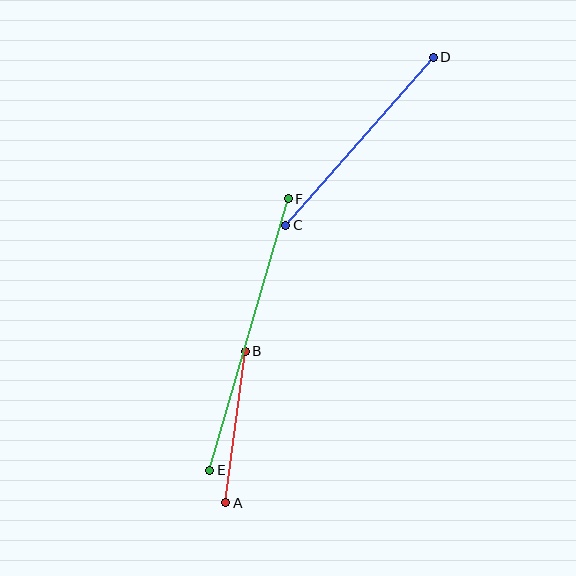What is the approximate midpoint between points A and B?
The midpoint is at approximately (235, 427) pixels.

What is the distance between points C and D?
The distance is approximately 224 pixels.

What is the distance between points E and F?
The distance is approximately 283 pixels.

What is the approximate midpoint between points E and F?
The midpoint is at approximately (249, 334) pixels.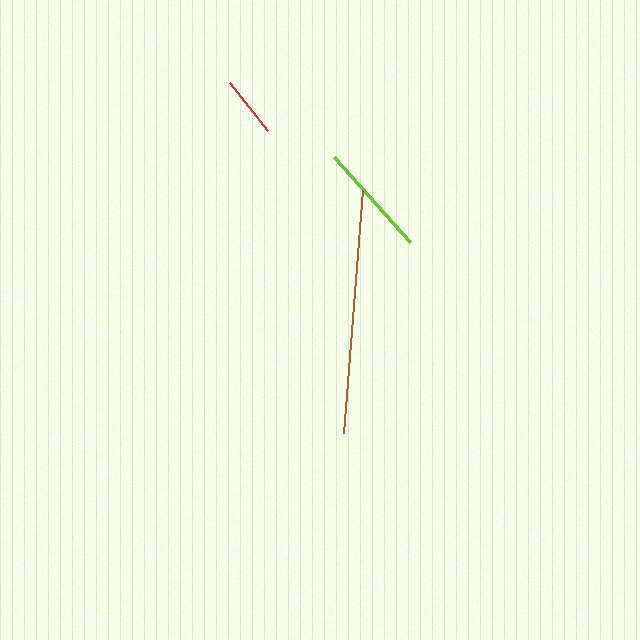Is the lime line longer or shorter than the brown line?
The brown line is longer than the lime line.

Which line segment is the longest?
The brown line is the longest at approximately 244 pixels.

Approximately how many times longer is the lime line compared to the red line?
The lime line is approximately 1.9 times the length of the red line.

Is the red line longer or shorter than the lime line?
The lime line is longer than the red line.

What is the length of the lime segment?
The lime segment is approximately 114 pixels long.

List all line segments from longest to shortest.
From longest to shortest: brown, lime, red.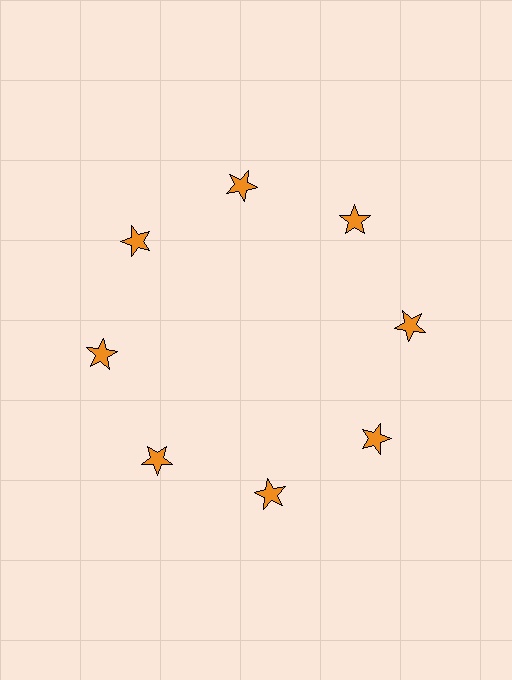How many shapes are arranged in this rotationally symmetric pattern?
There are 8 shapes, arranged in 8 groups of 1.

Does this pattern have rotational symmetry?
Yes, this pattern has 8-fold rotational symmetry. It looks the same after rotating 45 degrees around the center.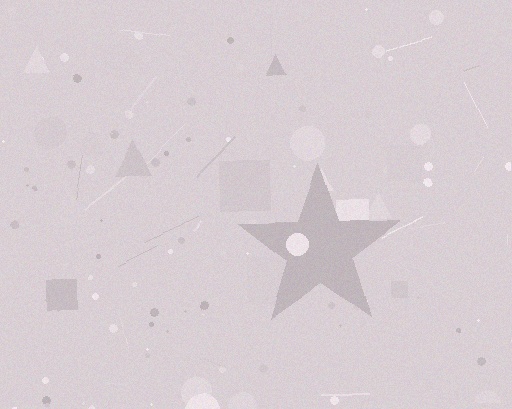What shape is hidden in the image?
A star is hidden in the image.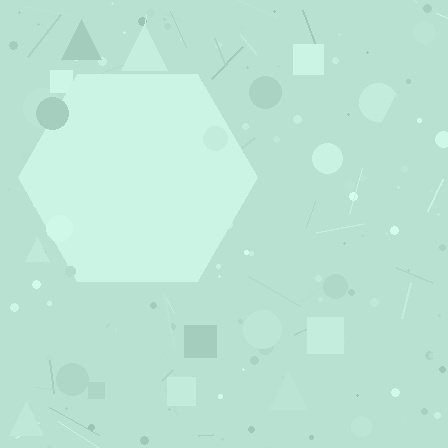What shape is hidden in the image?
A hexagon is hidden in the image.